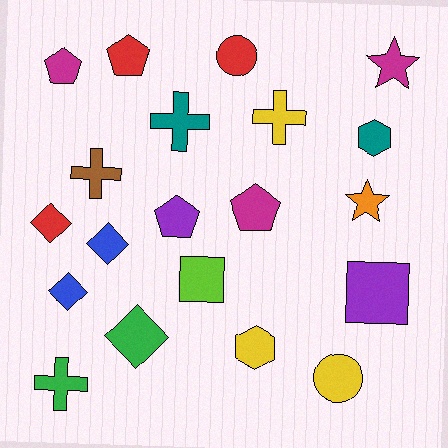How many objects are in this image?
There are 20 objects.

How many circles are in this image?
There are 2 circles.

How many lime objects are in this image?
There is 1 lime object.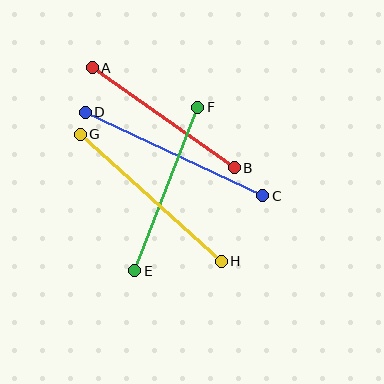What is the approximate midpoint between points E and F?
The midpoint is at approximately (166, 189) pixels.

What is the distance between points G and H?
The distance is approximately 189 pixels.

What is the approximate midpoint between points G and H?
The midpoint is at approximately (151, 198) pixels.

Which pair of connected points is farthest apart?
Points C and D are farthest apart.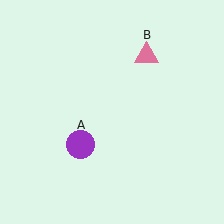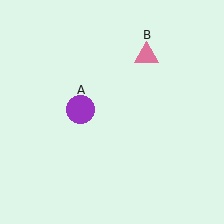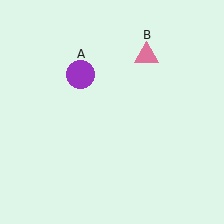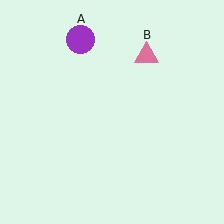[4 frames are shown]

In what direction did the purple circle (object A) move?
The purple circle (object A) moved up.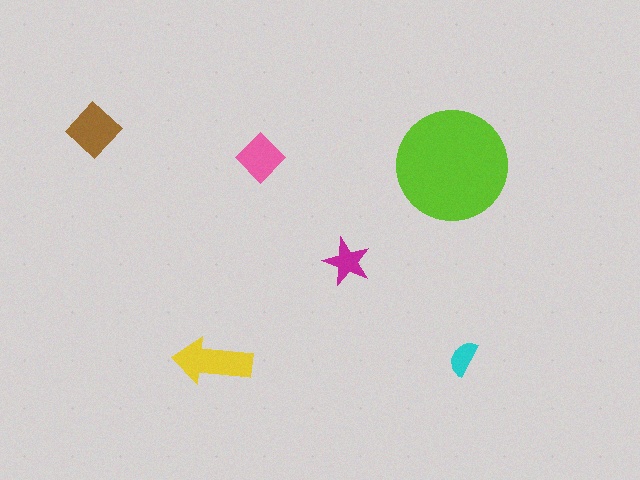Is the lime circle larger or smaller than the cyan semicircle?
Larger.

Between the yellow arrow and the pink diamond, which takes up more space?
The yellow arrow.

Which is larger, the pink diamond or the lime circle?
The lime circle.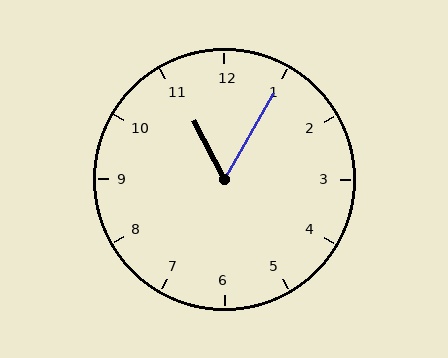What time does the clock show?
11:05.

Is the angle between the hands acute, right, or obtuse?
It is acute.